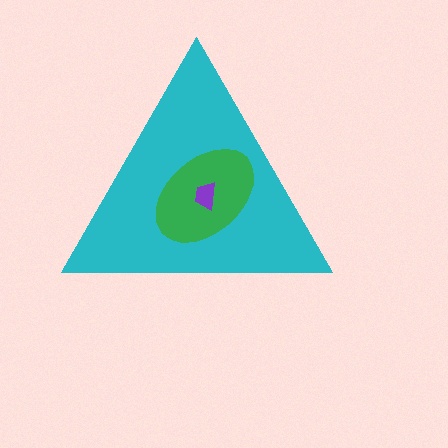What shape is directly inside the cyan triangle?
The green ellipse.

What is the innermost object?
The purple trapezoid.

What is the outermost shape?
The cyan triangle.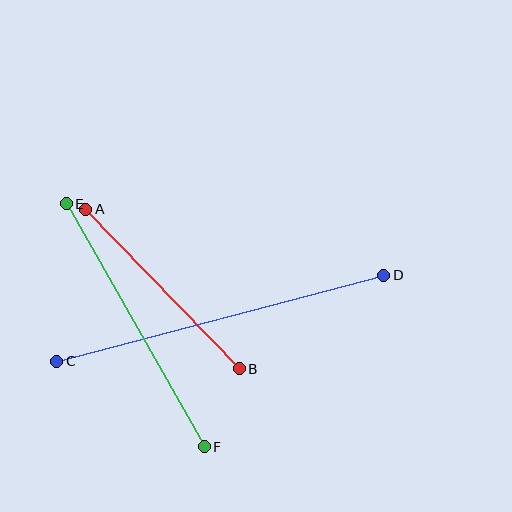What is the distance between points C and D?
The distance is approximately 338 pixels.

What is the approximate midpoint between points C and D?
The midpoint is at approximately (220, 318) pixels.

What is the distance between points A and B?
The distance is approximately 221 pixels.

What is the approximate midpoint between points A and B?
The midpoint is at approximately (163, 289) pixels.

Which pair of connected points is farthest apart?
Points C and D are farthest apart.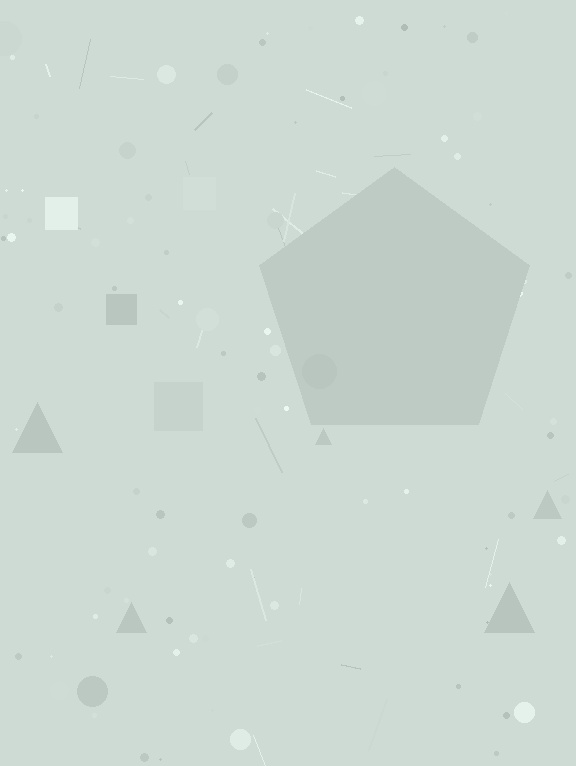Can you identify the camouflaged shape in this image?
The camouflaged shape is a pentagon.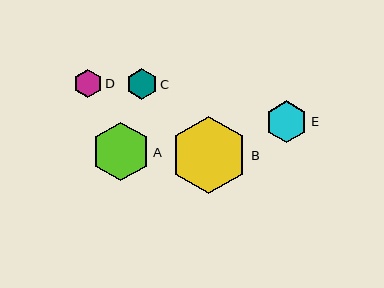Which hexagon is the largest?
Hexagon B is the largest with a size of approximately 77 pixels.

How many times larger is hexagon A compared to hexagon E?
Hexagon A is approximately 1.4 times the size of hexagon E.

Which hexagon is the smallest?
Hexagon D is the smallest with a size of approximately 29 pixels.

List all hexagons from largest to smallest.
From largest to smallest: B, A, E, C, D.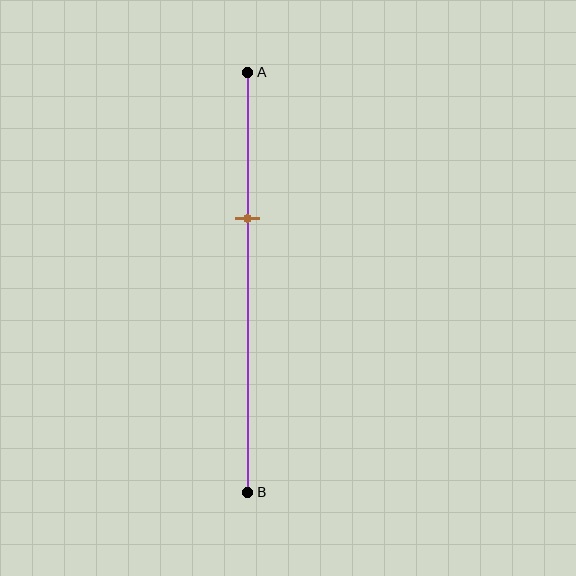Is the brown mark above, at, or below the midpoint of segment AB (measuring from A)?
The brown mark is above the midpoint of segment AB.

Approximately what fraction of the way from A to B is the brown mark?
The brown mark is approximately 35% of the way from A to B.